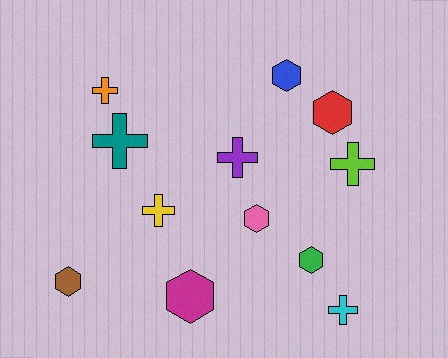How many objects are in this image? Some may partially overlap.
There are 12 objects.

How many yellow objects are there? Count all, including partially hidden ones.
There is 1 yellow object.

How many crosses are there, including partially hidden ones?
There are 6 crosses.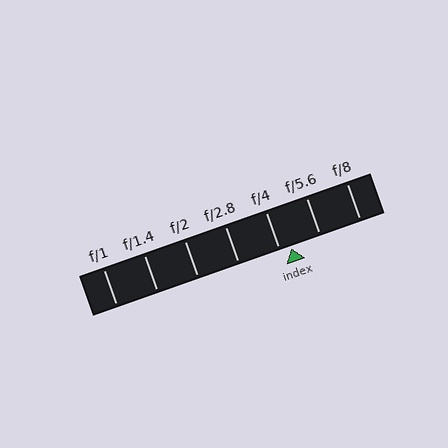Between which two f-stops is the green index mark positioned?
The index mark is between f/4 and f/5.6.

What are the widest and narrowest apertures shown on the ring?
The widest aperture shown is f/1 and the narrowest is f/8.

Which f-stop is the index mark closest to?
The index mark is closest to f/4.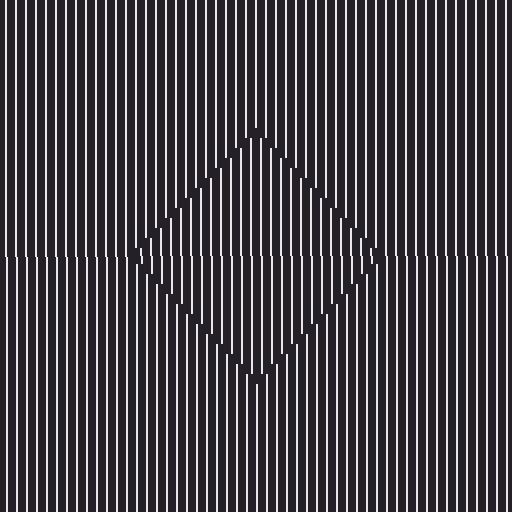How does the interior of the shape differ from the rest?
The interior of the shape contains the same grating, shifted by half a period — the contour is defined by the phase discontinuity where line-ends from the inner and outer gratings abut.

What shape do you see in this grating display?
An illusory square. The interior of the shape contains the same grating, shifted by half a period — the contour is defined by the phase discontinuity where line-ends from the inner and outer gratings abut.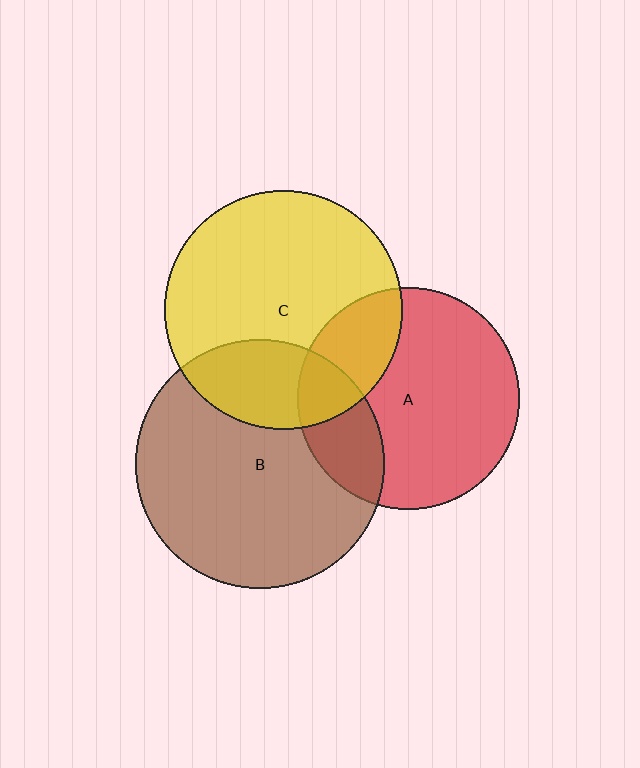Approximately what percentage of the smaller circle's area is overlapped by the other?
Approximately 25%.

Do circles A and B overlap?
Yes.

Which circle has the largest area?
Circle B (brown).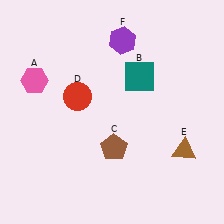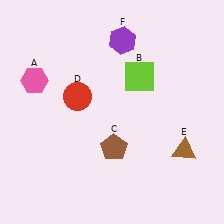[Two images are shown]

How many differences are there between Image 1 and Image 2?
There is 1 difference between the two images.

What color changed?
The square (B) changed from teal in Image 1 to lime in Image 2.